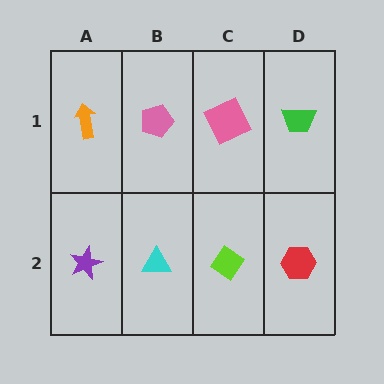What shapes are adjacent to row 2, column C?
A pink square (row 1, column C), a cyan triangle (row 2, column B), a red hexagon (row 2, column D).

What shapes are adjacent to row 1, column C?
A lime diamond (row 2, column C), a pink pentagon (row 1, column B), a green trapezoid (row 1, column D).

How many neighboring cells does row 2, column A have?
2.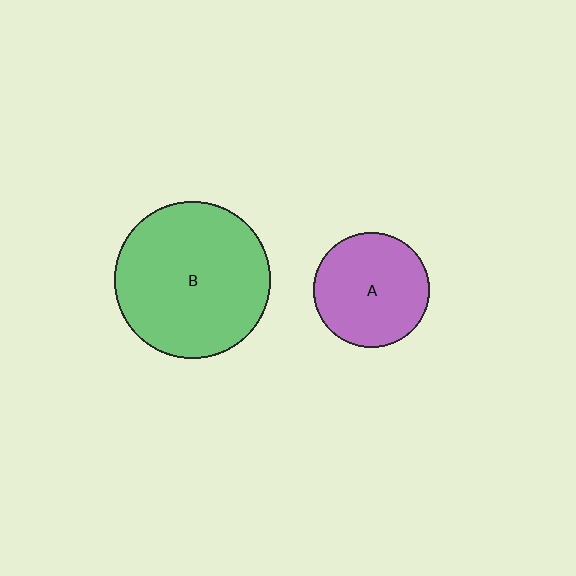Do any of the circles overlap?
No, none of the circles overlap.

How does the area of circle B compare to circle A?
Approximately 1.8 times.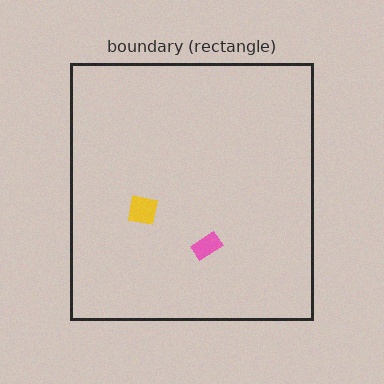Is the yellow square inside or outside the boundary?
Inside.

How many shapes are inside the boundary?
2 inside, 0 outside.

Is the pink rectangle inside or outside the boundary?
Inside.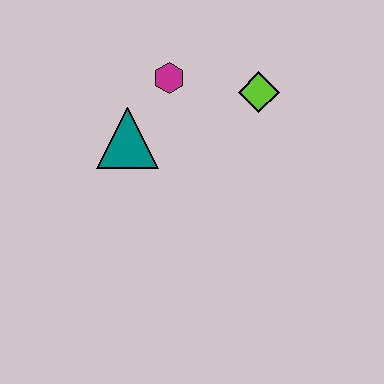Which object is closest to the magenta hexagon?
The teal triangle is closest to the magenta hexagon.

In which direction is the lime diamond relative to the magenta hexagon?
The lime diamond is to the right of the magenta hexagon.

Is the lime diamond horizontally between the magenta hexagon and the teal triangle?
No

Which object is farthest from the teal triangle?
The lime diamond is farthest from the teal triangle.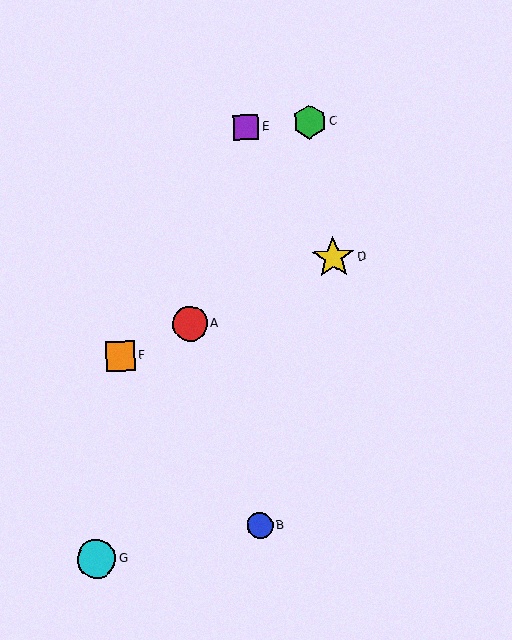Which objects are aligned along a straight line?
Objects A, D, F are aligned along a straight line.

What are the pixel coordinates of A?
Object A is at (190, 324).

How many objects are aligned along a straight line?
3 objects (A, D, F) are aligned along a straight line.